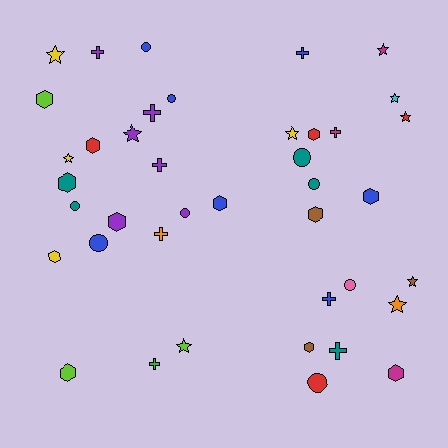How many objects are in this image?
There are 40 objects.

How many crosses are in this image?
There are 9 crosses.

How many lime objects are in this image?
There are 3 lime objects.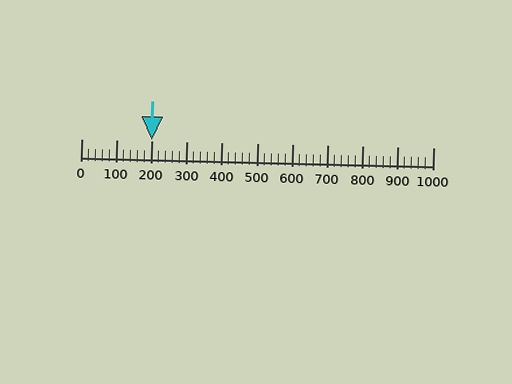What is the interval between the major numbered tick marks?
The major tick marks are spaced 100 units apart.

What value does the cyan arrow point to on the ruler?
The cyan arrow points to approximately 200.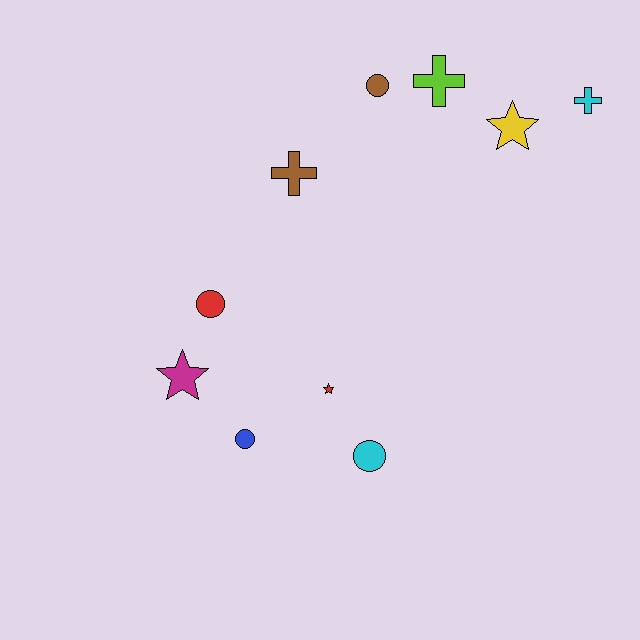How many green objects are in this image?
There are no green objects.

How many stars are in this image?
There are 3 stars.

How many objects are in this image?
There are 10 objects.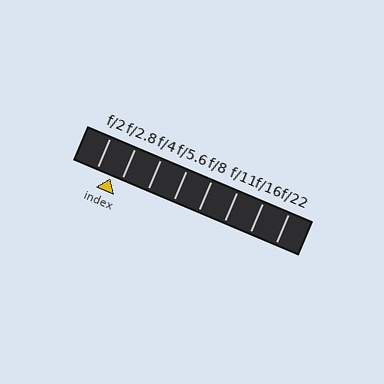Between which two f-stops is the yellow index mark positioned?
The index mark is between f/2 and f/2.8.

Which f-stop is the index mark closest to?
The index mark is closest to f/2.8.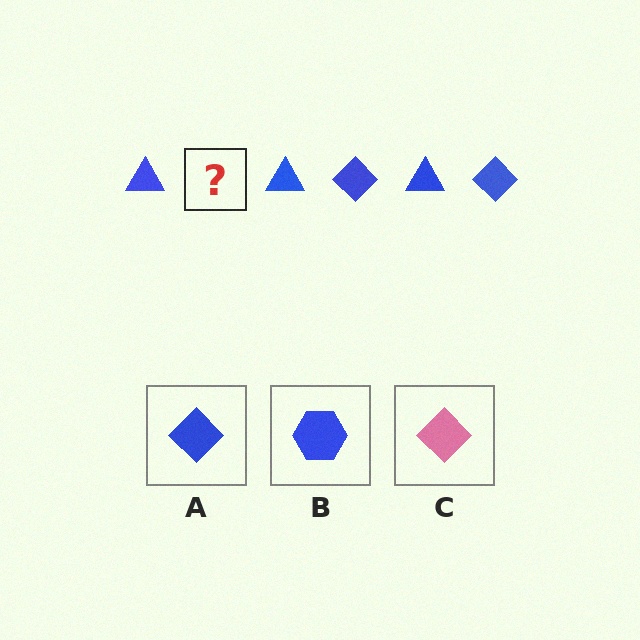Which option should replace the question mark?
Option A.